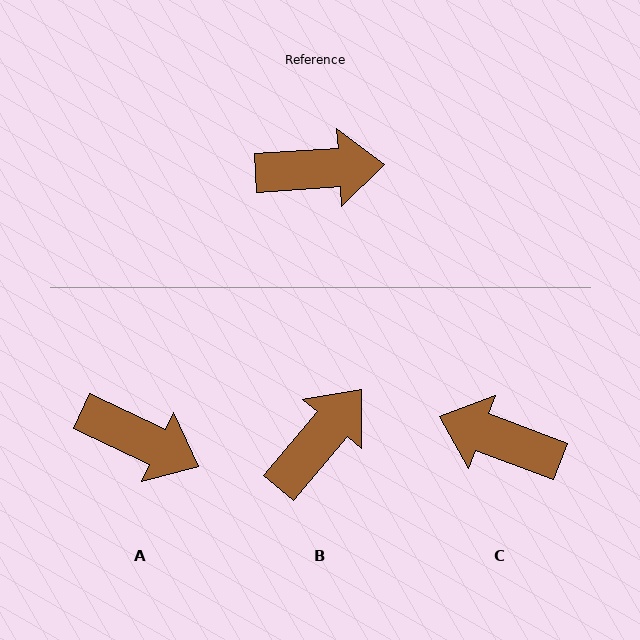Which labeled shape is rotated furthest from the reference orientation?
C, about 156 degrees away.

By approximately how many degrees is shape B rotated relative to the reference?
Approximately 46 degrees counter-clockwise.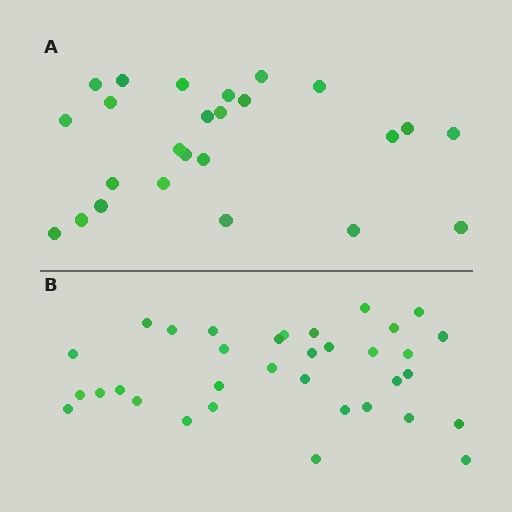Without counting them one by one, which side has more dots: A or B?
Region B (the bottom region) has more dots.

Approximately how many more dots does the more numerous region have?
Region B has roughly 8 or so more dots than region A.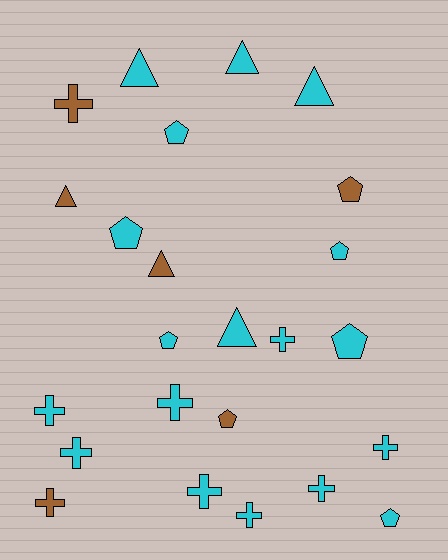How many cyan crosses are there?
There are 8 cyan crosses.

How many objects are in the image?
There are 24 objects.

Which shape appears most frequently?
Cross, with 10 objects.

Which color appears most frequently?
Cyan, with 18 objects.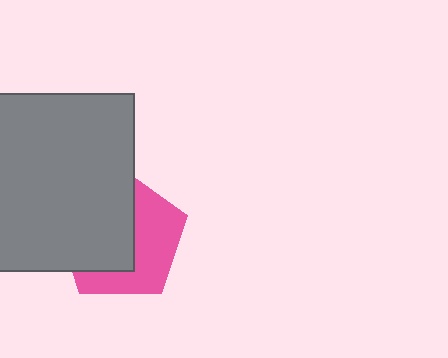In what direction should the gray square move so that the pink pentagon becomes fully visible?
The gray square should move left. That is the shortest direction to clear the overlap and leave the pink pentagon fully visible.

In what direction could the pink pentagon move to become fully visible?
The pink pentagon could move right. That would shift it out from behind the gray square entirely.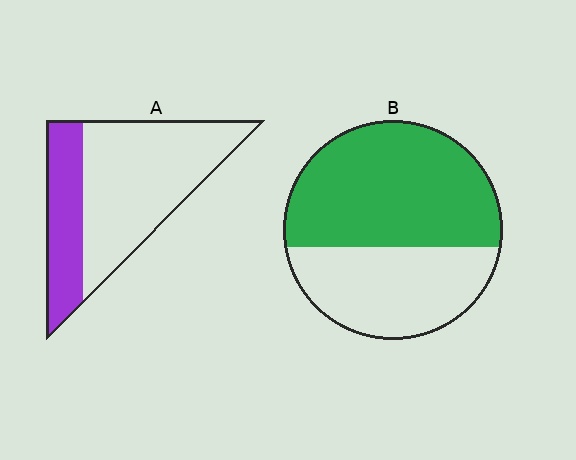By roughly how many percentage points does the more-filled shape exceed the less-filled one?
By roughly 30 percentage points (B over A).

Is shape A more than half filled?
No.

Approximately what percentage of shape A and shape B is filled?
A is approximately 30% and B is approximately 60%.